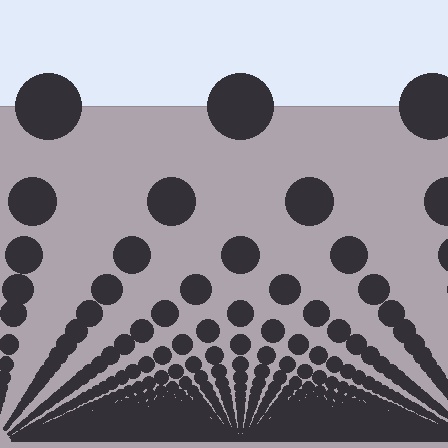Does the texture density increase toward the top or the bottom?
Density increases toward the bottom.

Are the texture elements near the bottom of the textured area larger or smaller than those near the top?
Smaller. The gradient is inverted — elements near the bottom are smaller and denser.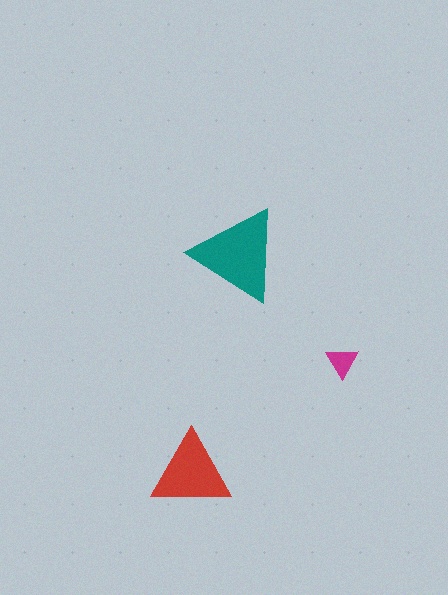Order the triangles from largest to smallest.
the teal one, the red one, the magenta one.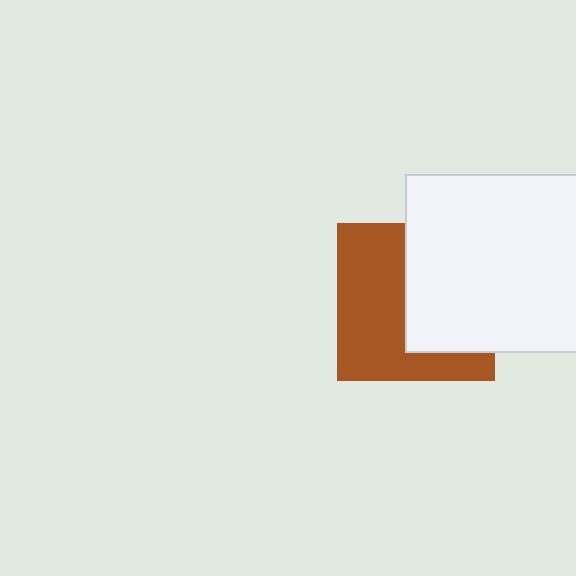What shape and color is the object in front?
The object in front is a white square.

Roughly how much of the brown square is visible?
About half of it is visible (roughly 53%).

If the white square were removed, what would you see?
You would see the complete brown square.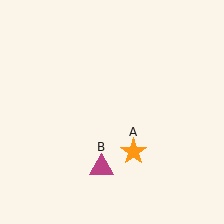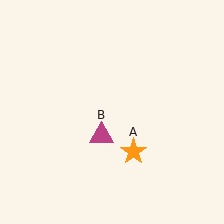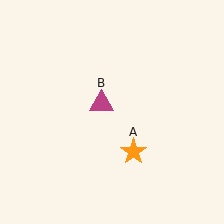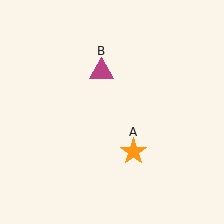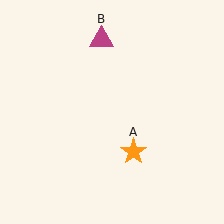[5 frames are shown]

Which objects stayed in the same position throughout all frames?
Orange star (object A) remained stationary.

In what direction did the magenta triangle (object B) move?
The magenta triangle (object B) moved up.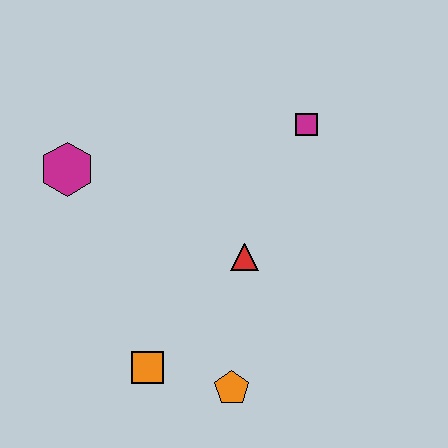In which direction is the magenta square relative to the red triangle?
The magenta square is above the red triangle.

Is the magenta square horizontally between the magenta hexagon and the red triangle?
No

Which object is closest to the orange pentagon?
The orange square is closest to the orange pentagon.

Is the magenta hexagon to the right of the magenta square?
No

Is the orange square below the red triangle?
Yes